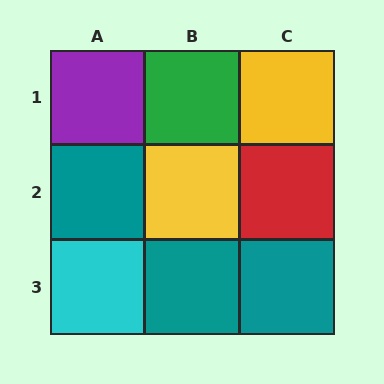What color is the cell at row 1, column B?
Green.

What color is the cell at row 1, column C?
Yellow.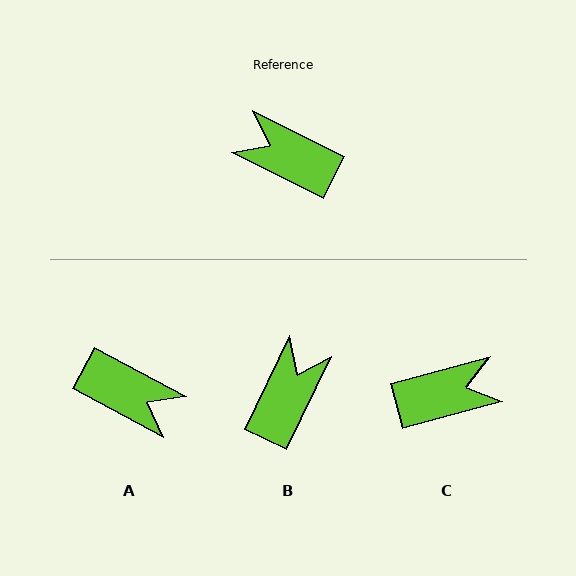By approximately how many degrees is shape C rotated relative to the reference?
Approximately 139 degrees clockwise.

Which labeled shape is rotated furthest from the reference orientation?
A, about 178 degrees away.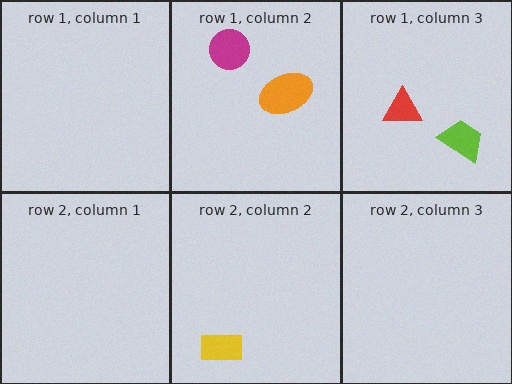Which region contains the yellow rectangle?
The row 2, column 2 region.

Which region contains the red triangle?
The row 1, column 3 region.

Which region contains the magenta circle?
The row 1, column 2 region.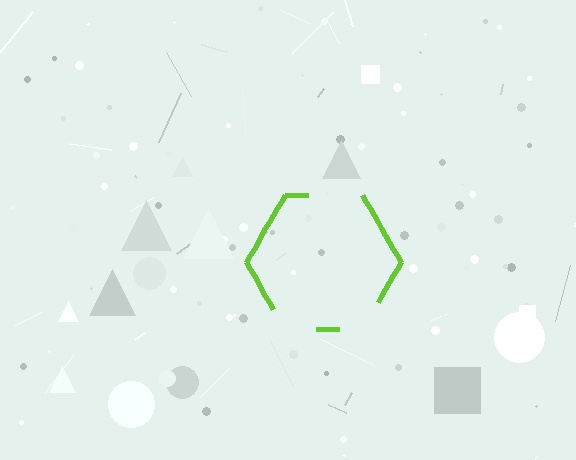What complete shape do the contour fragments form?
The contour fragments form a hexagon.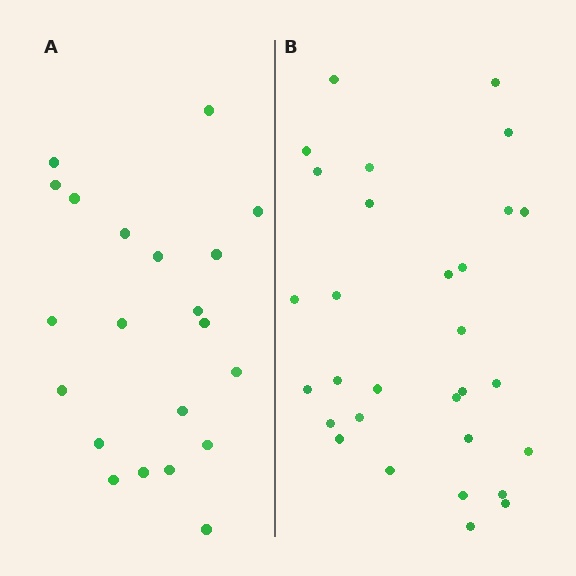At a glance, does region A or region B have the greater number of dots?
Region B (the right region) has more dots.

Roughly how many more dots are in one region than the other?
Region B has roughly 8 or so more dots than region A.